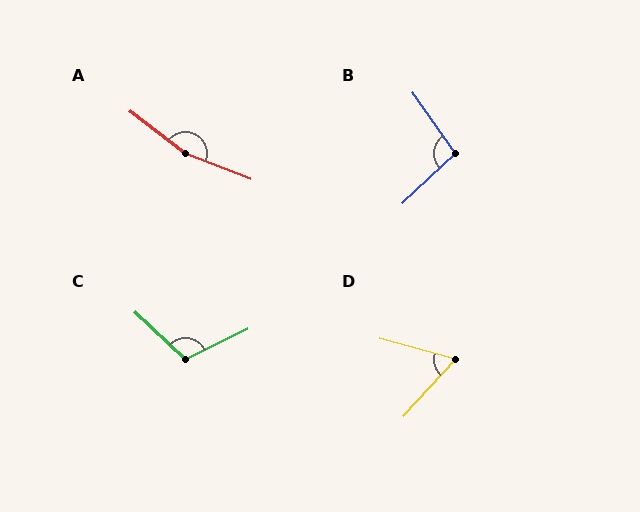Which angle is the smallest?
D, at approximately 62 degrees.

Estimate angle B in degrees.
Approximately 98 degrees.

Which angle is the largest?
A, at approximately 164 degrees.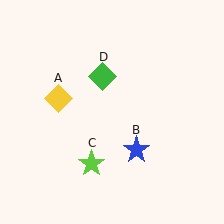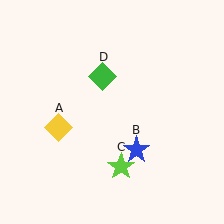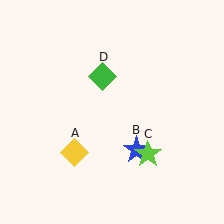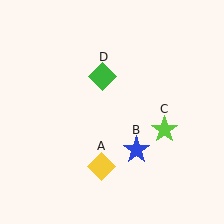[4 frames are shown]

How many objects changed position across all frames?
2 objects changed position: yellow diamond (object A), lime star (object C).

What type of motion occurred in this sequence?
The yellow diamond (object A), lime star (object C) rotated counterclockwise around the center of the scene.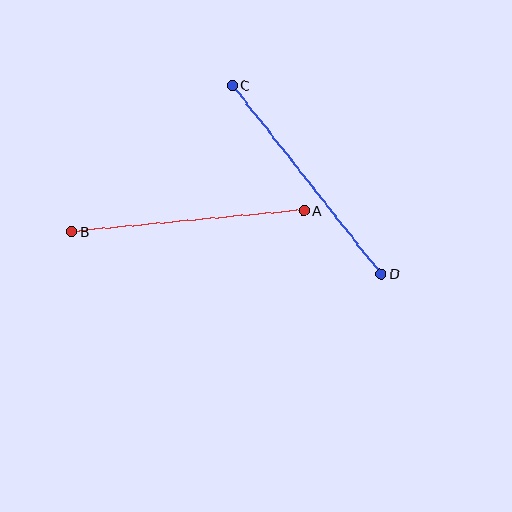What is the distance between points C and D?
The distance is approximately 240 pixels.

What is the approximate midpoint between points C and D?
The midpoint is at approximately (307, 180) pixels.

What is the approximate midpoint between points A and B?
The midpoint is at approximately (188, 221) pixels.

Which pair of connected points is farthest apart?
Points C and D are farthest apart.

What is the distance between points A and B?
The distance is approximately 233 pixels.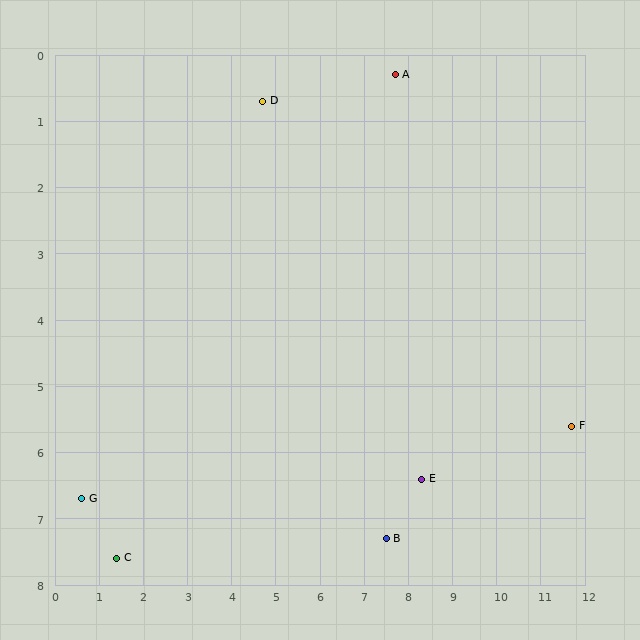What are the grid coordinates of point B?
Point B is at approximately (7.5, 7.3).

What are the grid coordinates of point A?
Point A is at approximately (7.7, 0.3).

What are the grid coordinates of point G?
Point G is at approximately (0.6, 6.7).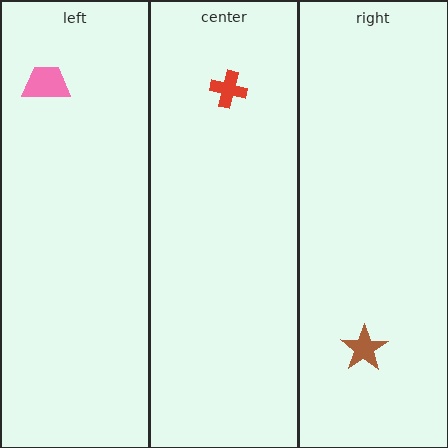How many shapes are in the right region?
1.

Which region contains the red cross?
The center region.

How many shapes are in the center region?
1.